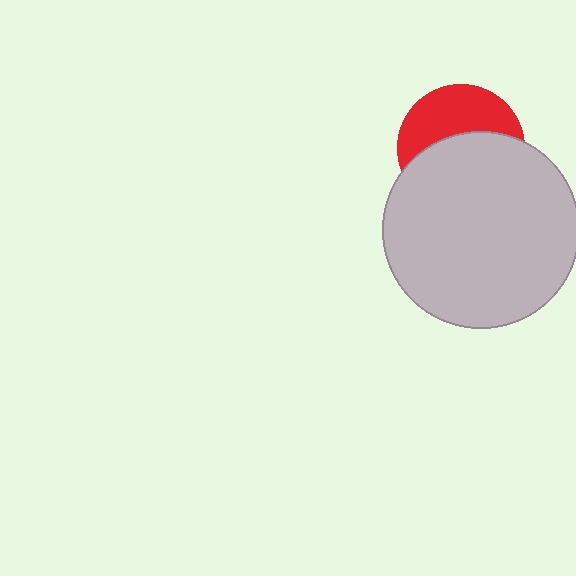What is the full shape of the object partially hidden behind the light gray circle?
The partially hidden object is a red circle.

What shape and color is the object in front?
The object in front is a light gray circle.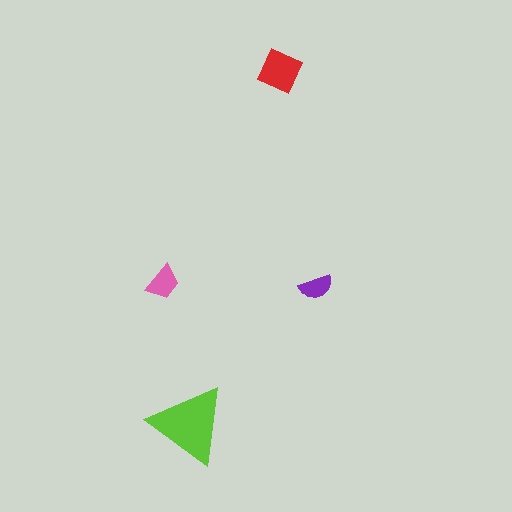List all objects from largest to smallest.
The lime triangle, the red square, the pink trapezoid, the purple semicircle.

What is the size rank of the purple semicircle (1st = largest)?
4th.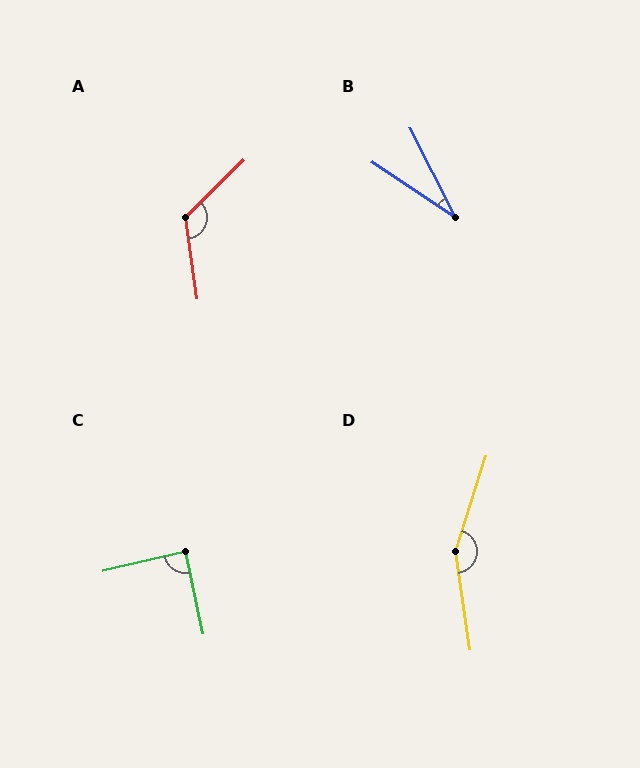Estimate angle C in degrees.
Approximately 88 degrees.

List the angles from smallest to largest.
B (30°), C (88°), A (127°), D (154°).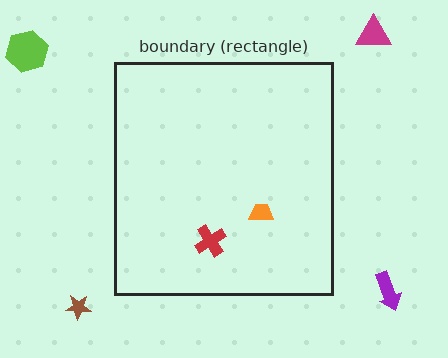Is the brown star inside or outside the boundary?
Outside.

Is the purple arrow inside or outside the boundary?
Outside.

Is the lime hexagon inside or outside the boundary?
Outside.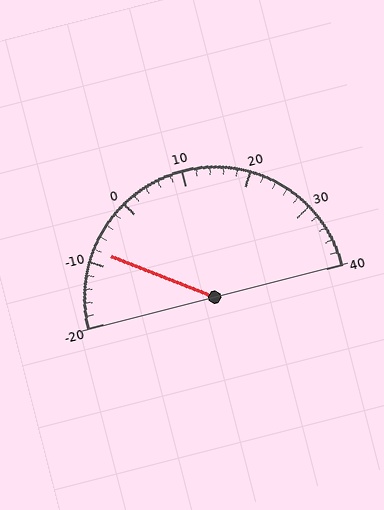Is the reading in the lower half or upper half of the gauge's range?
The reading is in the lower half of the range (-20 to 40).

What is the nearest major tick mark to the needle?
The nearest major tick mark is -10.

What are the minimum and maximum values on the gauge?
The gauge ranges from -20 to 40.